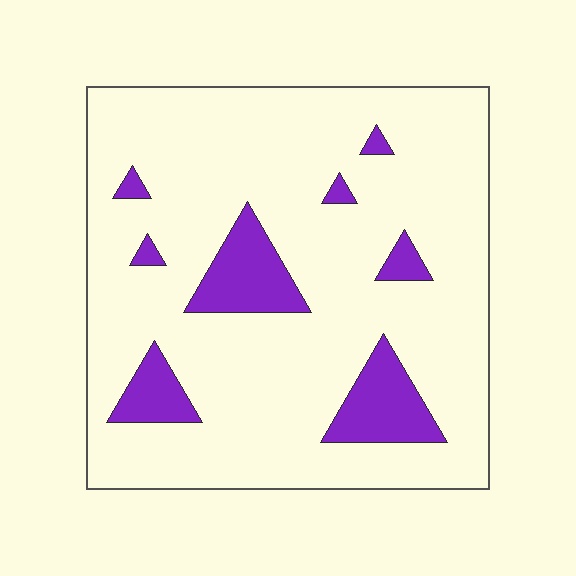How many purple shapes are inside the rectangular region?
8.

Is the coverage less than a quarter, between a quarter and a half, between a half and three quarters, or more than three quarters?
Less than a quarter.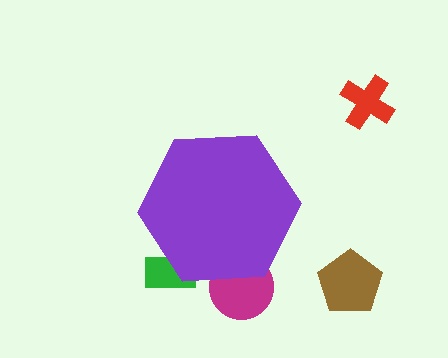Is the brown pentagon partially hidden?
No, the brown pentagon is fully visible.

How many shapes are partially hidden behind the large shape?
2 shapes are partially hidden.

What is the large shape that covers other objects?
A purple hexagon.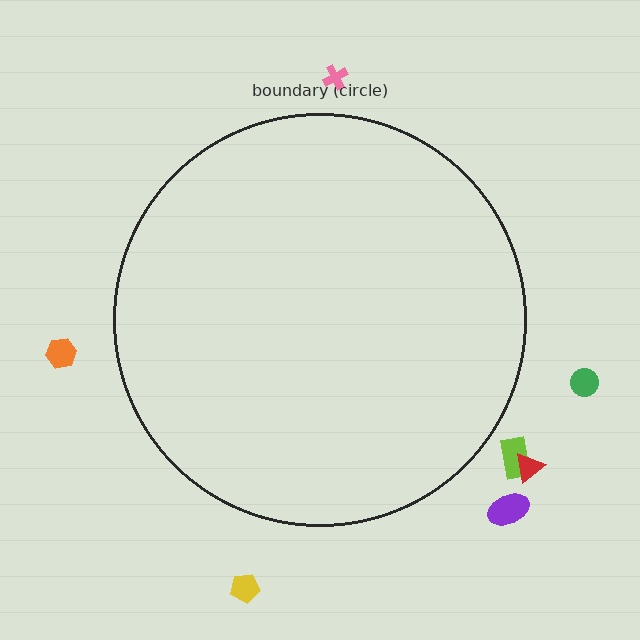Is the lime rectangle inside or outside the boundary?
Outside.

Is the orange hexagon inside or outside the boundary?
Outside.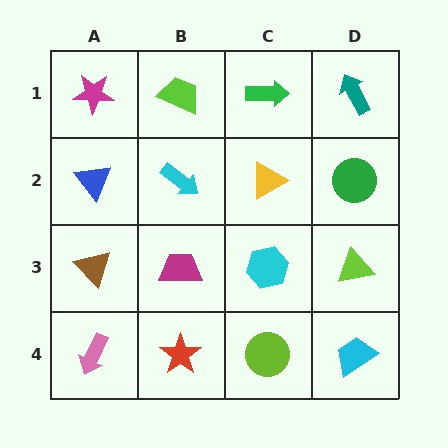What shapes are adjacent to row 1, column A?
A blue triangle (row 2, column A), a lime trapezoid (row 1, column B).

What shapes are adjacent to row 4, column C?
A cyan hexagon (row 3, column C), a red star (row 4, column B), a cyan trapezoid (row 4, column D).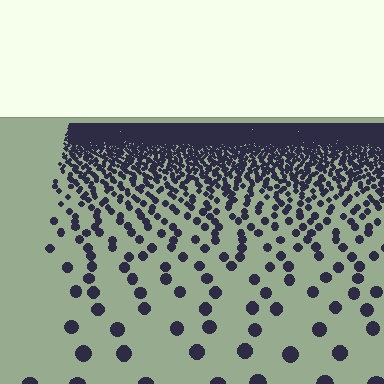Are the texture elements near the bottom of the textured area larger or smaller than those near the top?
Larger. Near the bottom, elements are closer to the viewer and appear at a bigger on-screen size.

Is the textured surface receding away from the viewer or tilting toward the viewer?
The surface is receding away from the viewer. Texture elements get smaller and denser toward the top.